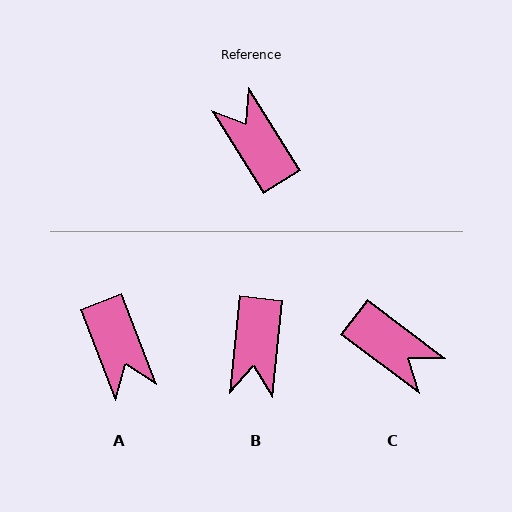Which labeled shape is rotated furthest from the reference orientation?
A, about 170 degrees away.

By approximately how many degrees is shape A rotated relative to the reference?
Approximately 170 degrees counter-clockwise.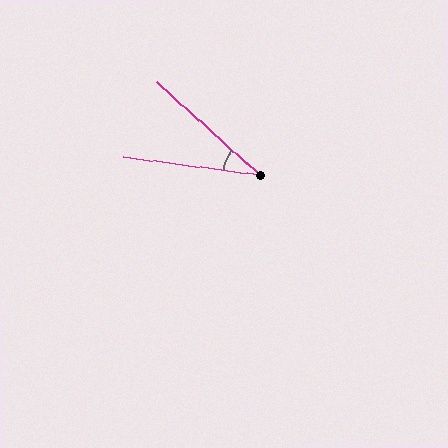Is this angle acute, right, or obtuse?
It is acute.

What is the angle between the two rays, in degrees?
Approximately 34 degrees.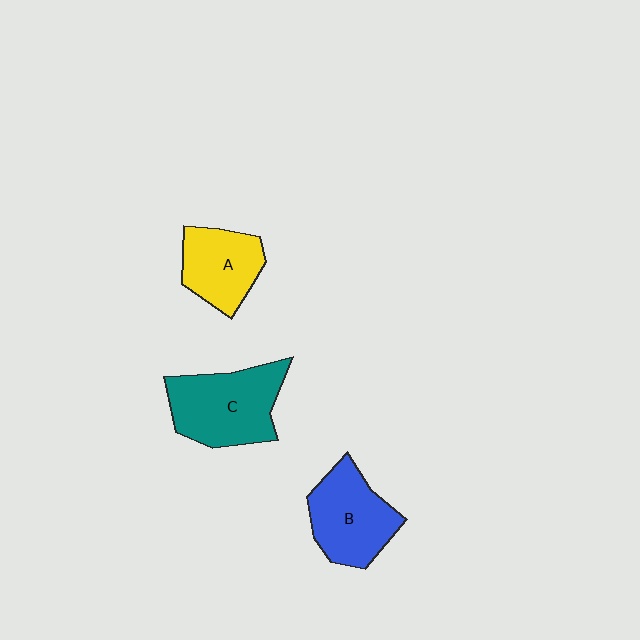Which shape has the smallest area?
Shape A (yellow).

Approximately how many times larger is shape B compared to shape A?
Approximately 1.2 times.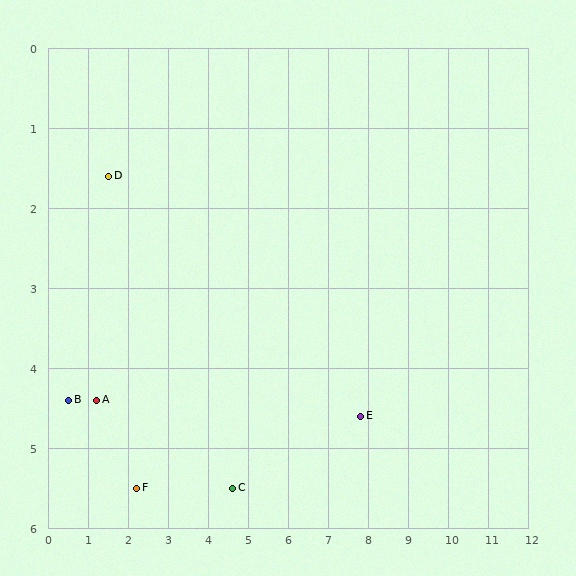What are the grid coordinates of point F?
Point F is at approximately (2.2, 5.5).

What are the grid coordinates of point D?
Point D is at approximately (1.5, 1.6).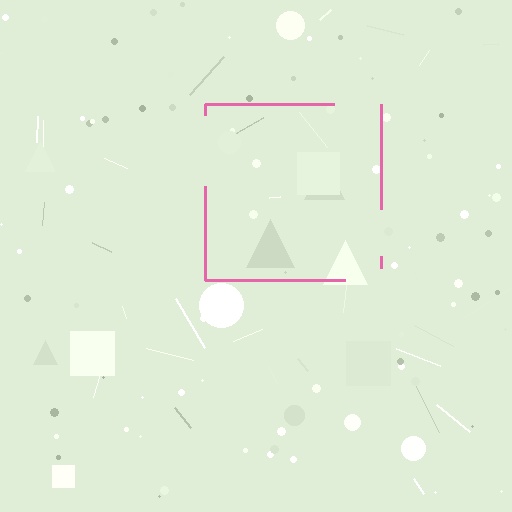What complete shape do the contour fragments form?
The contour fragments form a square.